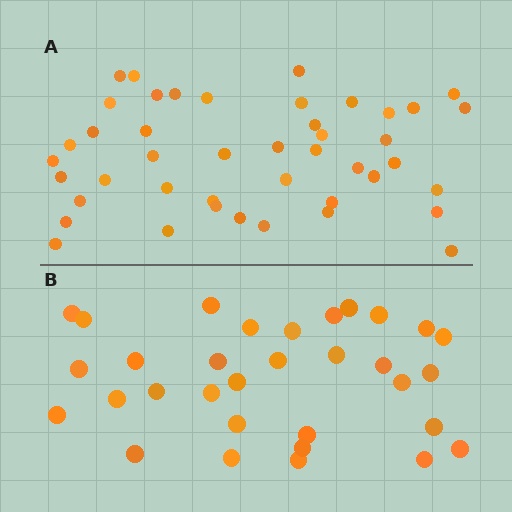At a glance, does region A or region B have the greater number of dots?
Region A (the top region) has more dots.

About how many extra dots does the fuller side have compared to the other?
Region A has roughly 12 or so more dots than region B.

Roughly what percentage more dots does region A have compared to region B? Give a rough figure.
About 40% more.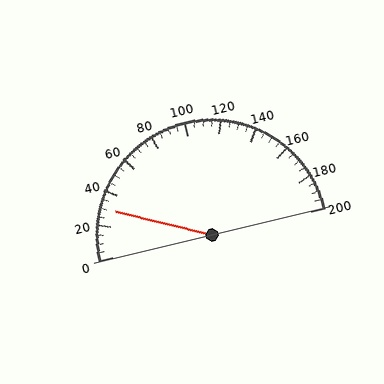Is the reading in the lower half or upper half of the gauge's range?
The reading is in the lower half of the range (0 to 200).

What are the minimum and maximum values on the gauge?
The gauge ranges from 0 to 200.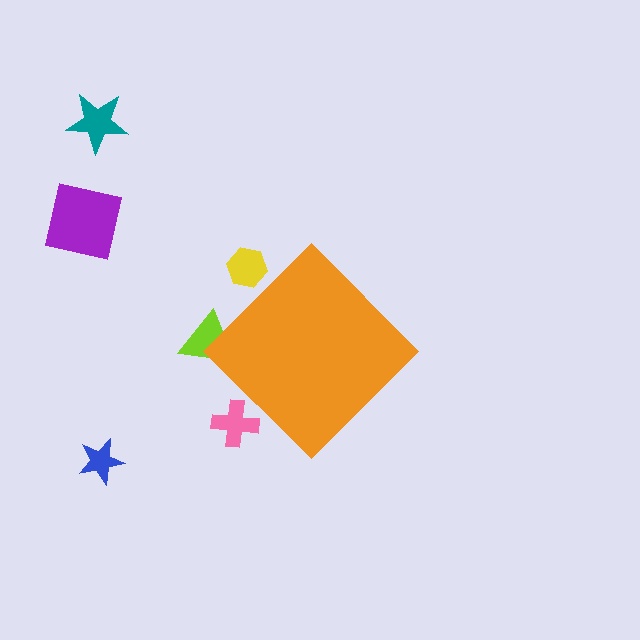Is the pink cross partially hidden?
Yes, the pink cross is partially hidden behind the orange diamond.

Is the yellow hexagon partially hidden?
Yes, the yellow hexagon is partially hidden behind the orange diamond.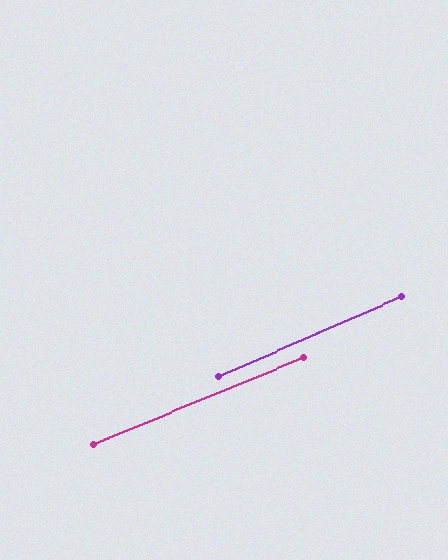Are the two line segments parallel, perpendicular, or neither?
Parallel — their directions differ by only 1.0°.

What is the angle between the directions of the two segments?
Approximately 1 degree.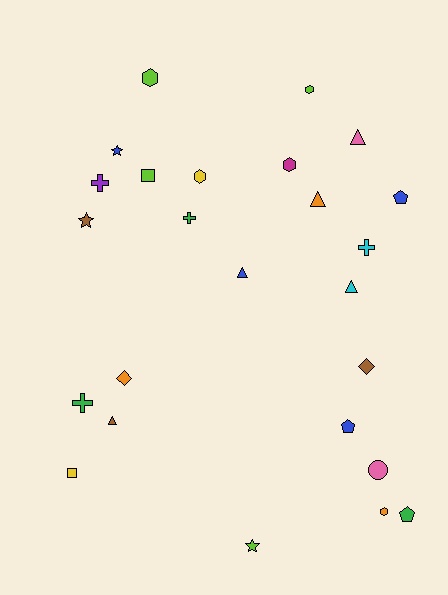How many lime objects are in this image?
There are 4 lime objects.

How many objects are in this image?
There are 25 objects.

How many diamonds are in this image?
There are 2 diamonds.